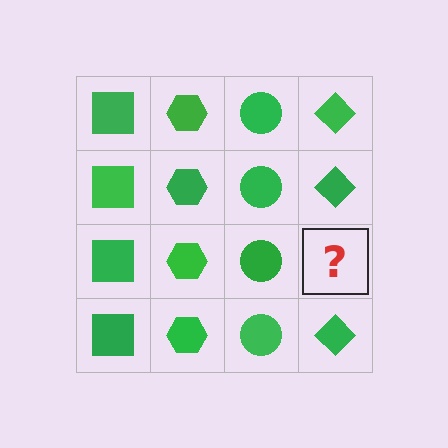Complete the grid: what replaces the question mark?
The question mark should be replaced with a green diamond.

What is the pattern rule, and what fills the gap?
The rule is that each column has a consistent shape. The gap should be filled with a green diamond.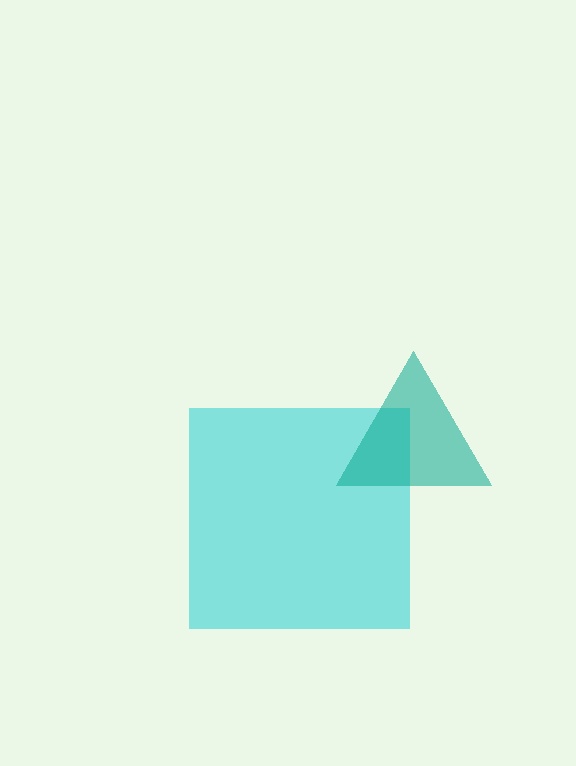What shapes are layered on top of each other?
The layered shapes are: a cyan square, a teal triangle.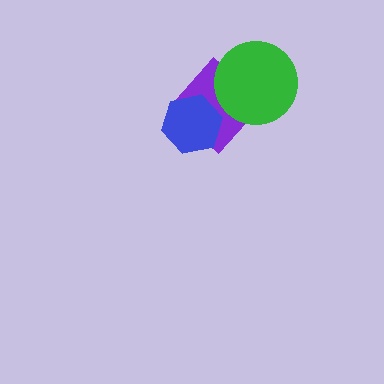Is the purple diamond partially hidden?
Yes, it is partially covered by another shape.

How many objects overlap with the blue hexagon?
1 object overlaps with the blue hexagon.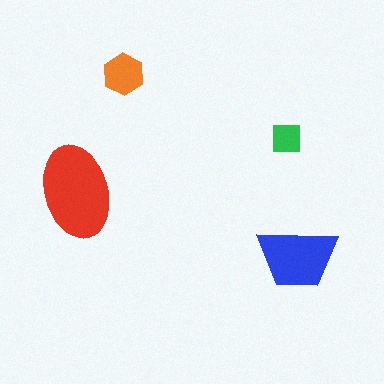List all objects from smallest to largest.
The green square, the orange hexagon, the blue trapezoid, the red ellipse.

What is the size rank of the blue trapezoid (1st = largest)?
2nd.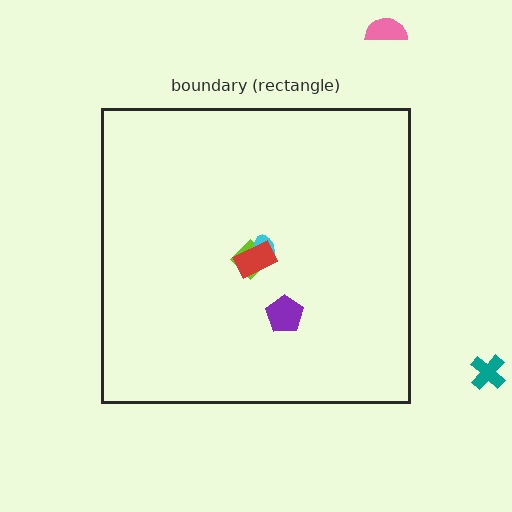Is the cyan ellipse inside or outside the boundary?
Inside.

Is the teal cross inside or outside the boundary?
Outside.